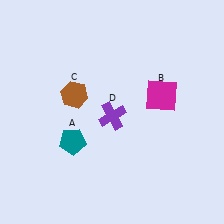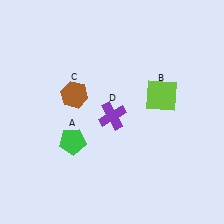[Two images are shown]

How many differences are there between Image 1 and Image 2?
There are 2 differences between the two images.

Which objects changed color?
A changed from teal to green. B changed from magenta to lime.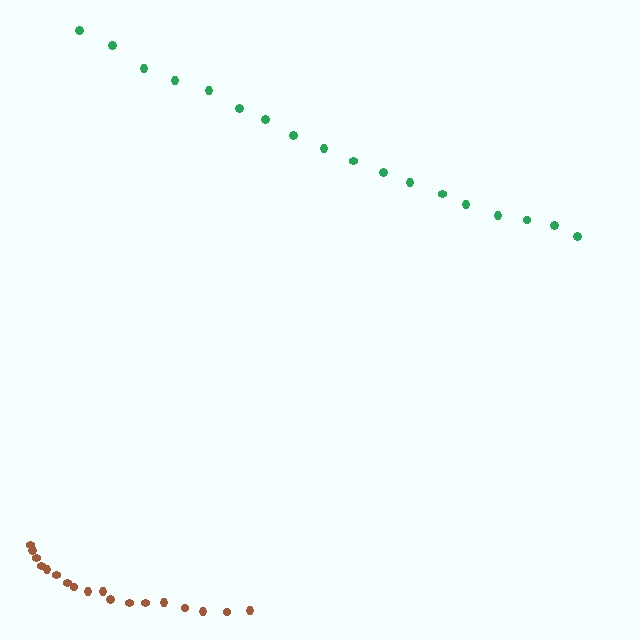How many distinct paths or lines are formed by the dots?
There are 2 distinct paths.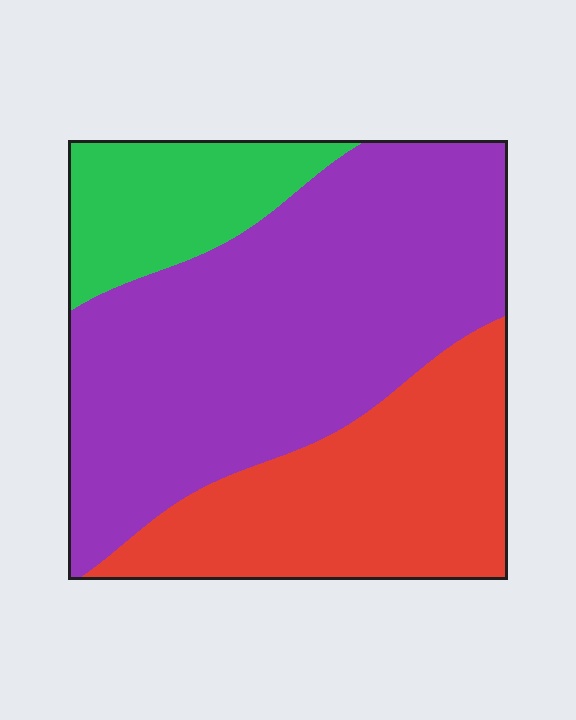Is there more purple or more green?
Purple.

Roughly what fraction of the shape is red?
Red covers around 30% of the shape.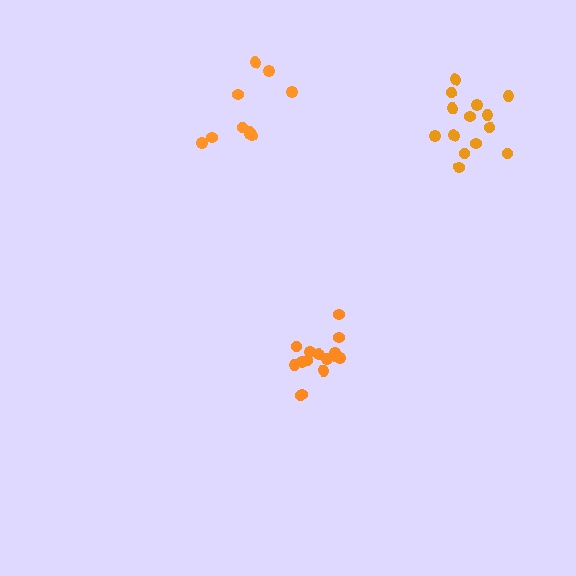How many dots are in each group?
Group 1: 14 dots, Group 2: 15 dots, Group 3: 10 dots (39 total).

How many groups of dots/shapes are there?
There are 3 groups.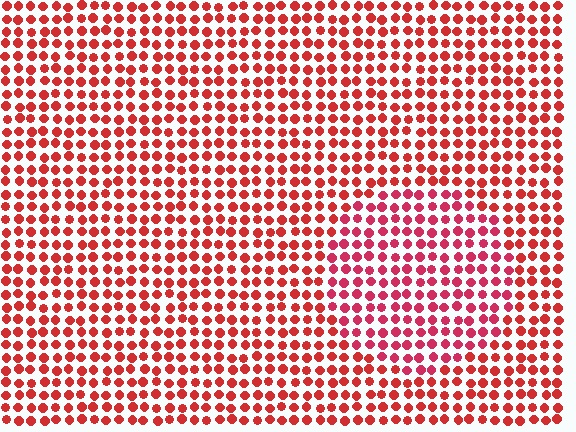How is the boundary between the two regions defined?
The boundary is defined purely by a slight shift in hue (about 18 degrees). Spacing, size, and orientation are identical on both sides.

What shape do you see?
I see a circle.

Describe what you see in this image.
The image is filled with small red elements in a uniform arrangement. A circle-shaped region is visible where the elements are tinted to a slightly different hue, forming a subtle color boundary.